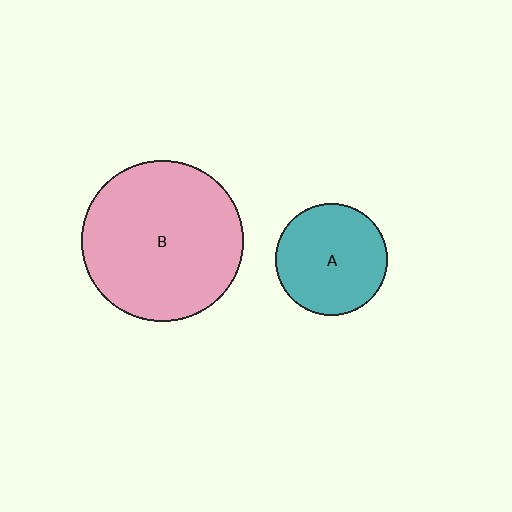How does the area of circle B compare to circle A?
Approximately 2.1 times.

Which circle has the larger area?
Circle B (pink).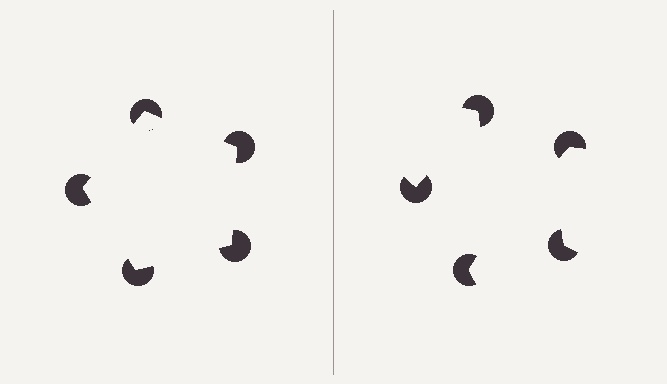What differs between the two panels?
The pac-man discs are positioned identically on both sides; only the wedge orientations differ. On the left they align to a pentagon; on the right they are misaligned.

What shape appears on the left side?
An illusory pentagon.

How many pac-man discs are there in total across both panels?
10 — 5 on each side.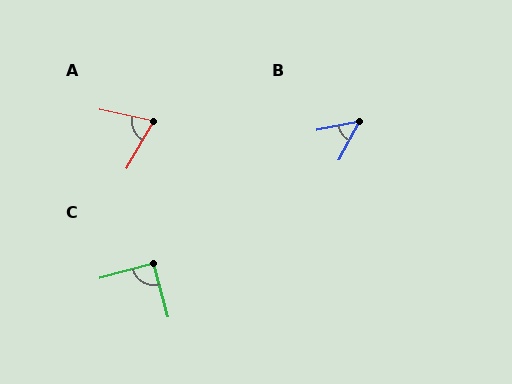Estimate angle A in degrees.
Approximately 72 degrees.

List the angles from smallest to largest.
B (51°), A (72°), C (91°).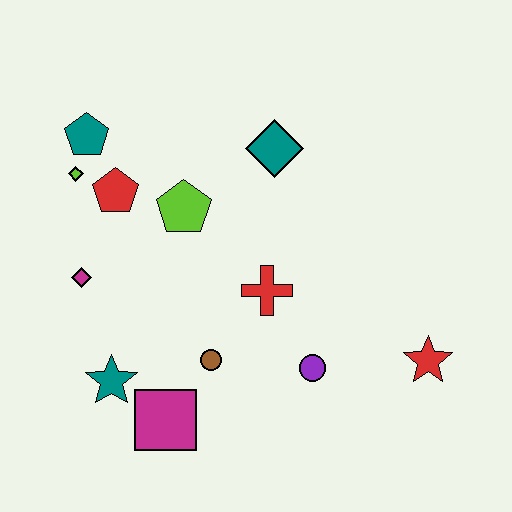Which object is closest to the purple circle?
The red cross is closest to the purple circle.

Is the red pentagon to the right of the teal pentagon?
Yes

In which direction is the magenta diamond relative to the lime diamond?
The magenta diamond is below the lime diamond.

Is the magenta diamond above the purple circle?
Yes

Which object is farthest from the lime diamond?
The red star is farthest from the lime diamond.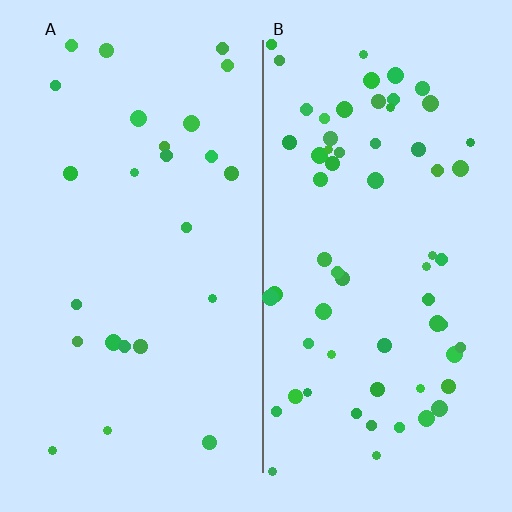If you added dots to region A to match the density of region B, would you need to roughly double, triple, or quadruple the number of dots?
Approximately triple.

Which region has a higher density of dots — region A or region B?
B (the right).